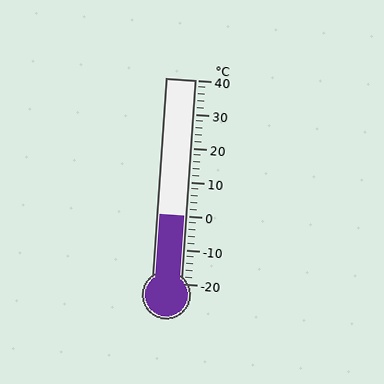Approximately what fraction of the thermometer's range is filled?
The thermometer is filled to approximately 35% of its range.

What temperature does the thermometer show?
The thermometer shows approximately 0°C.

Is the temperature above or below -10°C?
The temperature is above -10°C.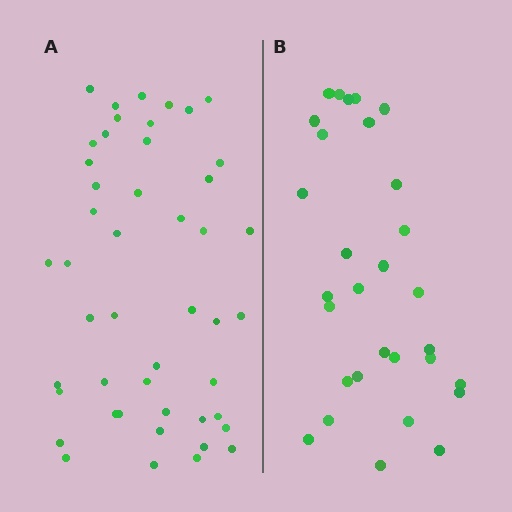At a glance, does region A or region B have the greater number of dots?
Region A (the left region) has more dots.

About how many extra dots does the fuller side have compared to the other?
Region A has approximately 15 more dots than region B.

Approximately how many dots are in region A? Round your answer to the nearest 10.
About 50 dots. (The exact count is 47, which rounds to 50.)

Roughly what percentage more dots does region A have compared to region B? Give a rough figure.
About 55% more.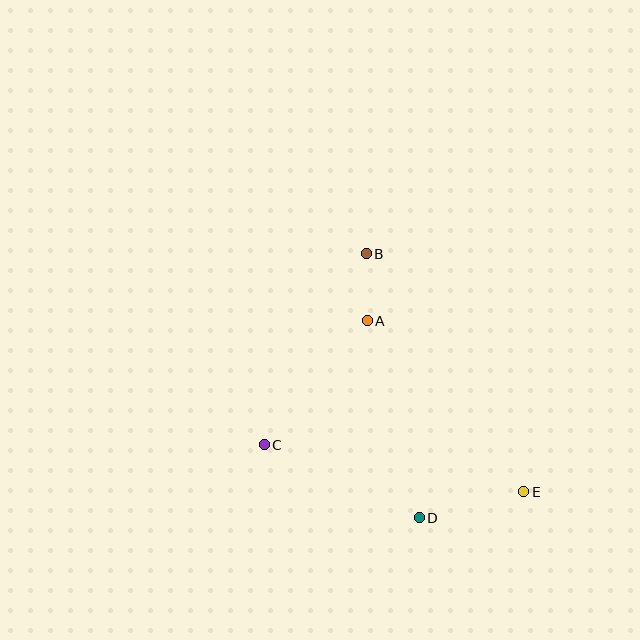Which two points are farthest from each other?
Points B and E are farthest from each other.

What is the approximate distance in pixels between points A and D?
The distance between A and D is approximately 204 pixels.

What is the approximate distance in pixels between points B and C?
The distance between B and C is approximately 217 pixels.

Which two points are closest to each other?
Points A and B are closest to each other.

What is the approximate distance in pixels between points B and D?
The distance between B and D is approximately 269 pixels.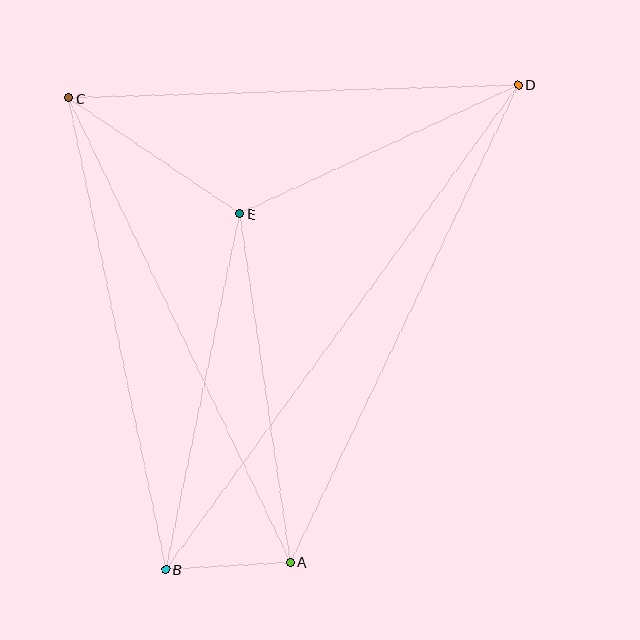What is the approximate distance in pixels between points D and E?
The distance between D and E is approximately 306 pixels.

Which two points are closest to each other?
Points A and B are closest to each other.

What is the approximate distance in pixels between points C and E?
The distance between C and E is approximately 207 pixels.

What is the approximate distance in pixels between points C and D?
The distance between C and D is approximately 449 pixels.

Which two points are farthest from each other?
Points B and D are farthest from each other.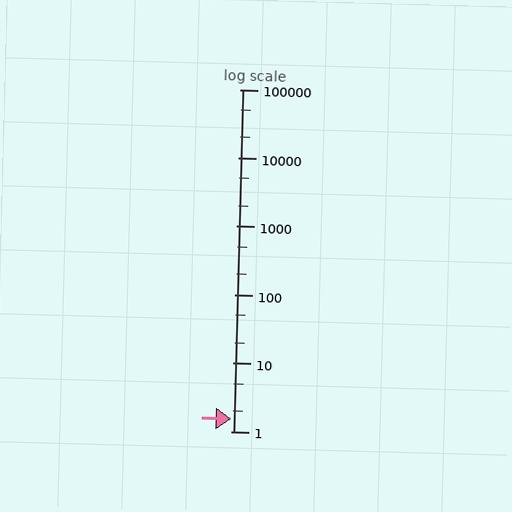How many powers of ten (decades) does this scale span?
The scale spans 5 decades, from 1 to 100000.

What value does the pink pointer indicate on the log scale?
The pointer indicates approximately 1.5.